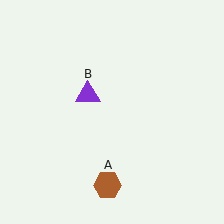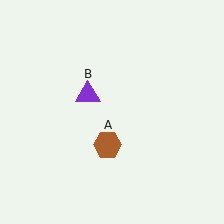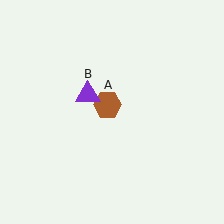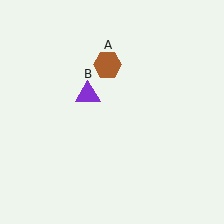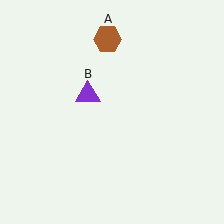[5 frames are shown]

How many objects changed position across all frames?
1 object changed position: brown hexagon (object A).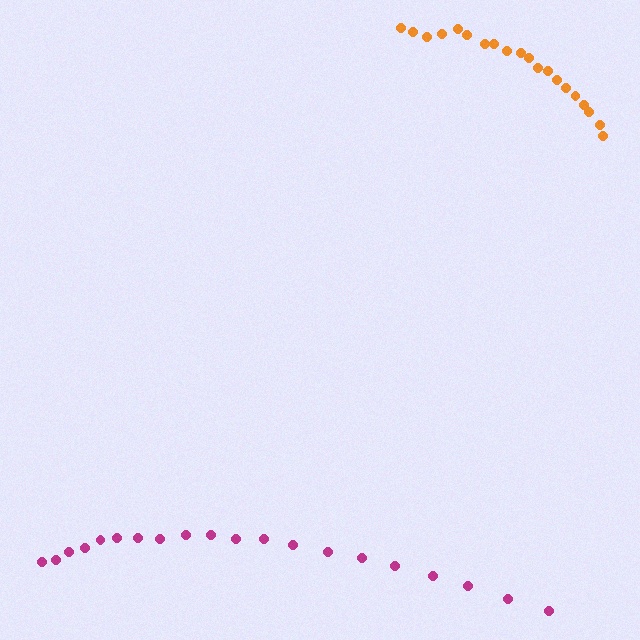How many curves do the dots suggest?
There are 2 distinct paths.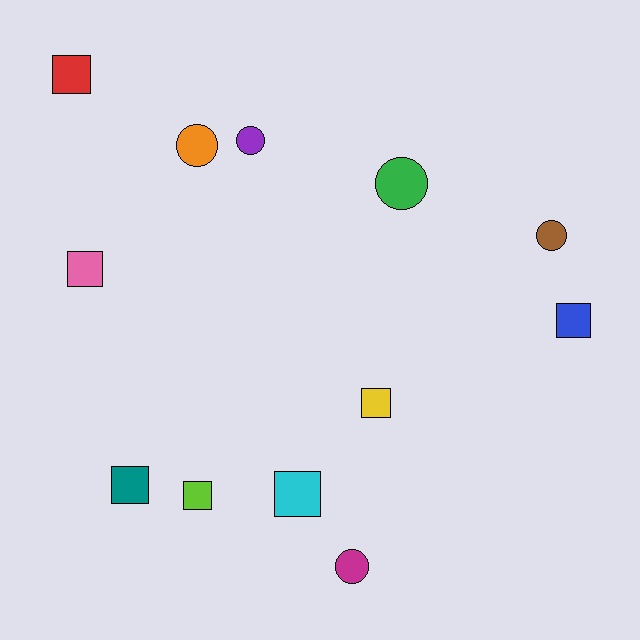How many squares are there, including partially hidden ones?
There are 7 squares.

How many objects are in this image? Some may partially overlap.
There are 12 objects.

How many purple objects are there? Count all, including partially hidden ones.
There is 1 purple object.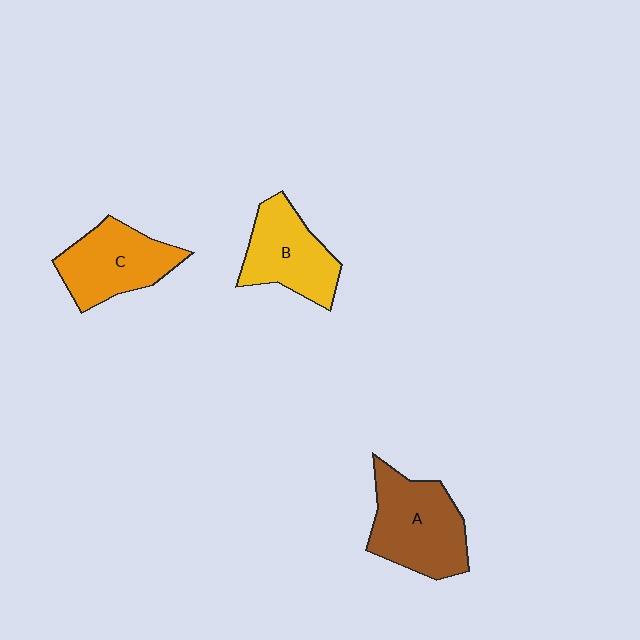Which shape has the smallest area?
Shape B (yellow).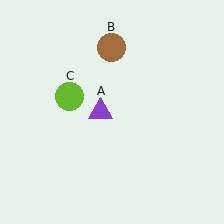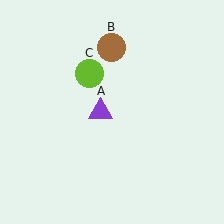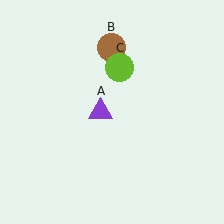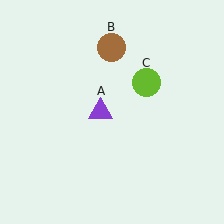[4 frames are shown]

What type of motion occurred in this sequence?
The lime circle (object C) rotated clockwise around the center of the scene.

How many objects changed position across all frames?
1 object changed position: lime circle (object C).